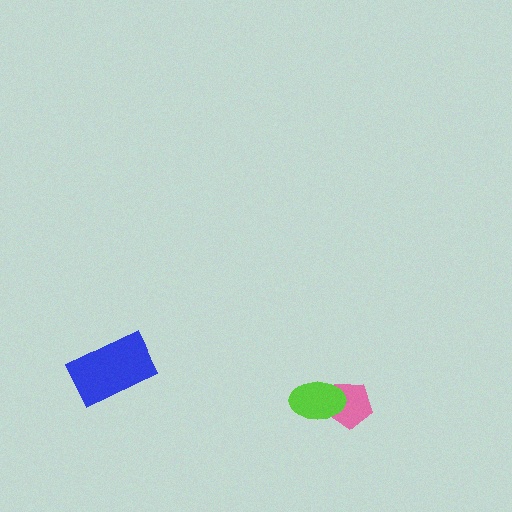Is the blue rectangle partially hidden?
No, no other shape covers it.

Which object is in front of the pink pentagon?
The lime ellipse is in front of the pink pentagon.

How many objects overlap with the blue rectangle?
0 objects overlap with the blue rectangle.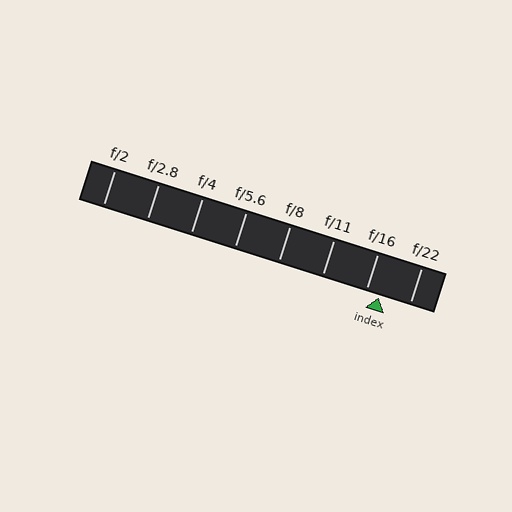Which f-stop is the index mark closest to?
The index mark is closest to f/16.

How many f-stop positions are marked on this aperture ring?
There are 8 f-stop positions marked.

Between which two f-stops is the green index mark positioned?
The index mark is between f/16 and f/22.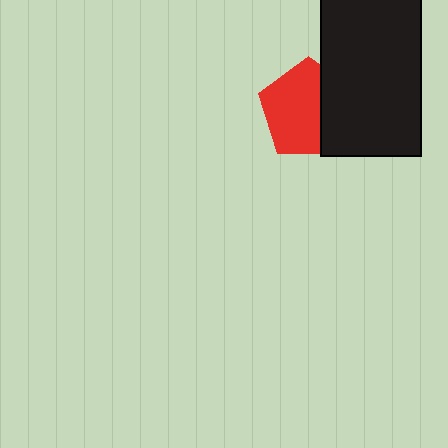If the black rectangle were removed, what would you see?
You would see the complete red pentagon.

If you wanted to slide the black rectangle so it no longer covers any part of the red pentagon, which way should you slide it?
Slide it right — that is the most direct way to separate the two shapes.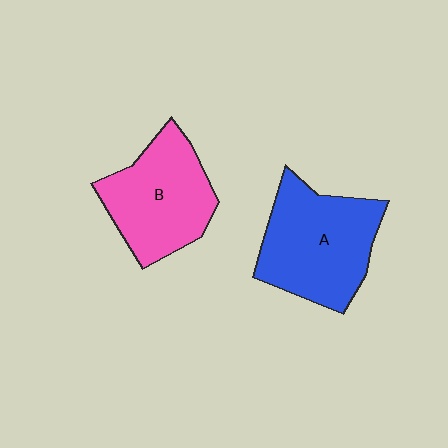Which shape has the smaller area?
Shape B (pink).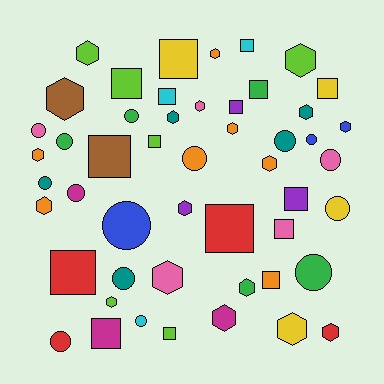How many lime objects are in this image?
There are 6 lime objects.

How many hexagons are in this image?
There are 19 hexagons.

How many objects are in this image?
There are 50 objects.